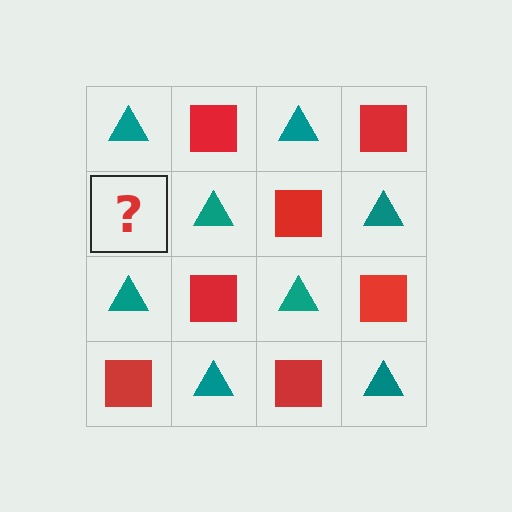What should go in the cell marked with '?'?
The missing cell should contain a red square.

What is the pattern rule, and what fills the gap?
The rule is that it alternates teal triangle and red square in a checkerboard pattern. The gap should be filled with a red square.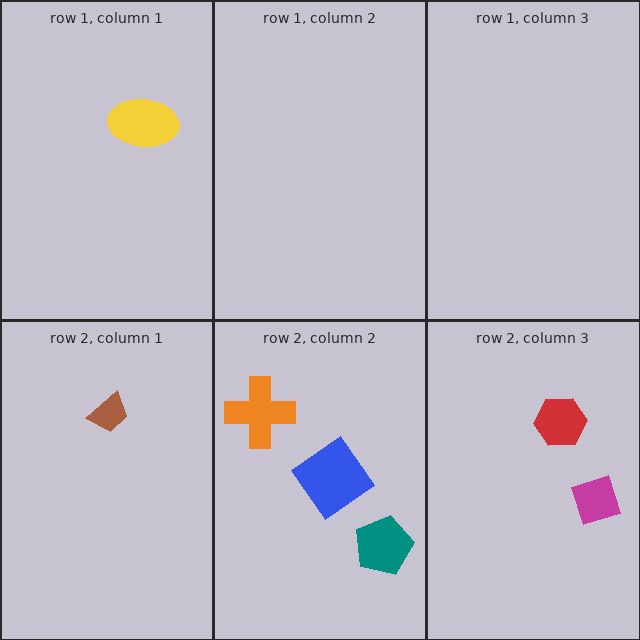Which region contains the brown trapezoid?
The row 2, column 1 region.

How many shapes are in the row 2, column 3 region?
2.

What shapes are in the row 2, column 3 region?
The red hexagon, the magenta diamond.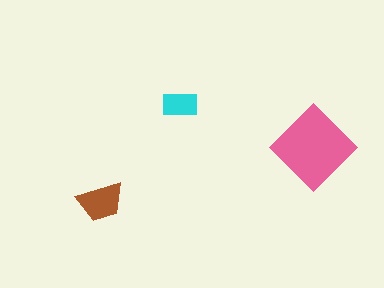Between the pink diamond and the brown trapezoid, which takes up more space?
The pink diamond.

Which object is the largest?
The pink diamond.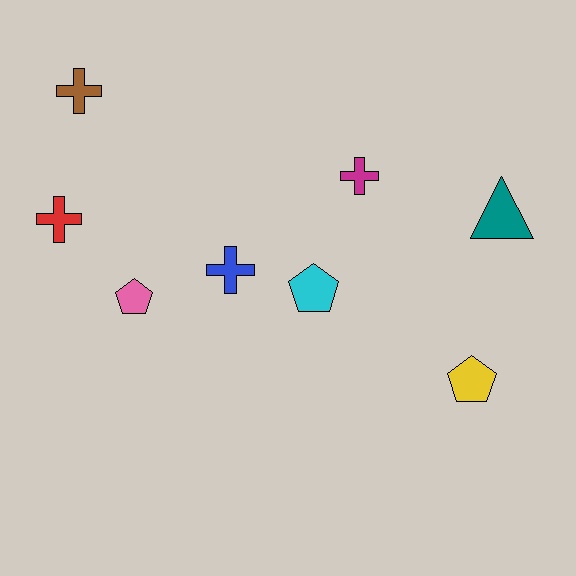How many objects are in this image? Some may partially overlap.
There are 8 objects.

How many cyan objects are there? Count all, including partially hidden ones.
There is 1 cyan object.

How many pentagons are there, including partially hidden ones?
There are 3 pentagons.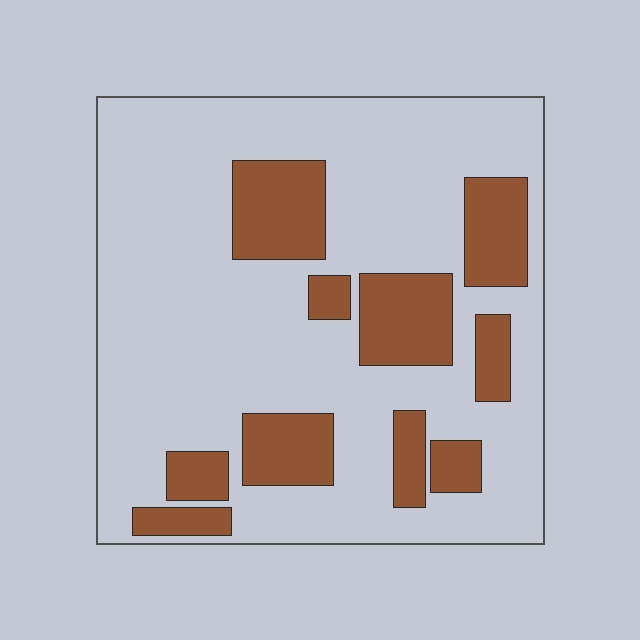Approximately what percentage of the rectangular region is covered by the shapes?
Approximately 25%.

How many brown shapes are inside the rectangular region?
10.